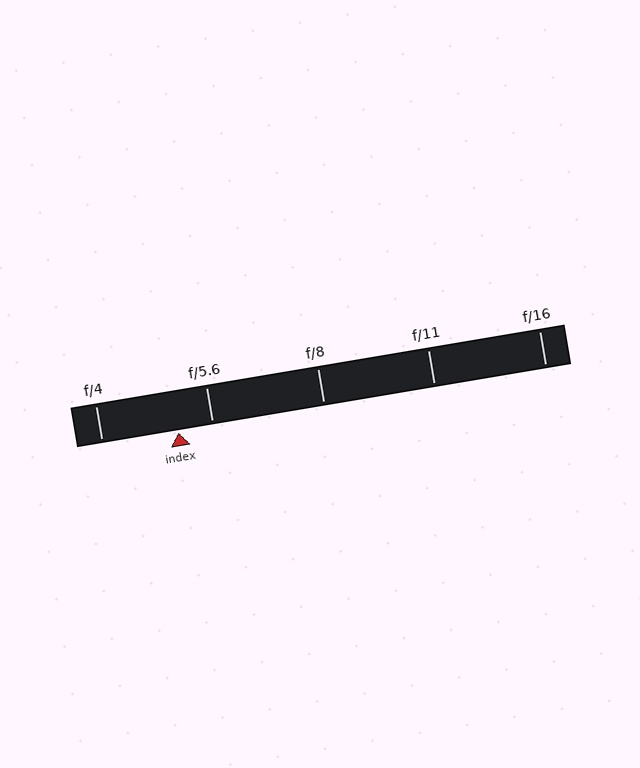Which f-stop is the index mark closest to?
The index mark is closest to f/5.6.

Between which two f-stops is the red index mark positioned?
The index mark is between f/4 and f/5.6.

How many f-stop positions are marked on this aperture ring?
There are 5 f-stop positions marked.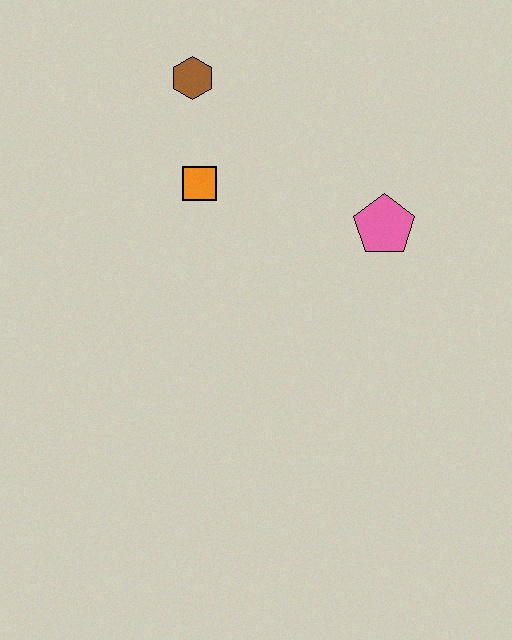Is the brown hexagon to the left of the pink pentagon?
Yes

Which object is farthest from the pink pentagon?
The brown hexagon is farthest from the pink pentagon.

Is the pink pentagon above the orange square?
No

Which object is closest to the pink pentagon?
The orange square is closest to the pink pentagon.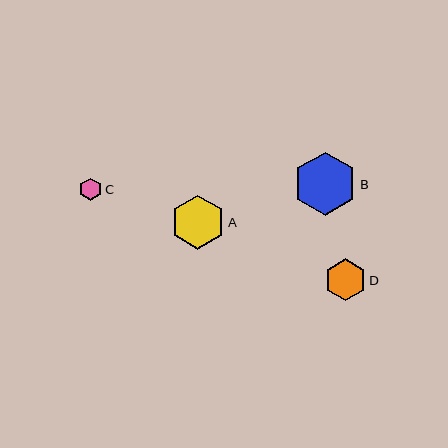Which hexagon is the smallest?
Hexagon C is the smallest with a size of approximately 22 pixels.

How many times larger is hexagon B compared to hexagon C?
Hexagon B is approximately 2.9 times the size of hexagon C.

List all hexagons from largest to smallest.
From largest to smallest: B, A, D, C.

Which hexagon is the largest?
Hexagon B is the largest with a size of approximately 63 pixels.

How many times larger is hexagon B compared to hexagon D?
Hexagon B is approximately 1.5 times the size of hexagon D.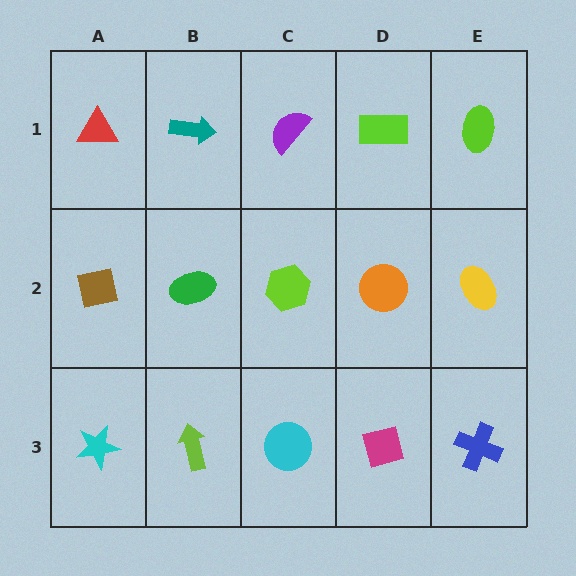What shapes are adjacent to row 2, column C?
A purple semicircle (row 1, column C), a cyan circle (row 3, column C), a green ellipse (row 2, column B), an orange circle (row 2, column D).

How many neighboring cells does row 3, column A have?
2.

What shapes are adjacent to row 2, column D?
A lime rectangle (row 1, column D), a magenta diamond (row 3, column D), a lime hexagon (row 2, column C), a yellow ellipse (row 2, column E).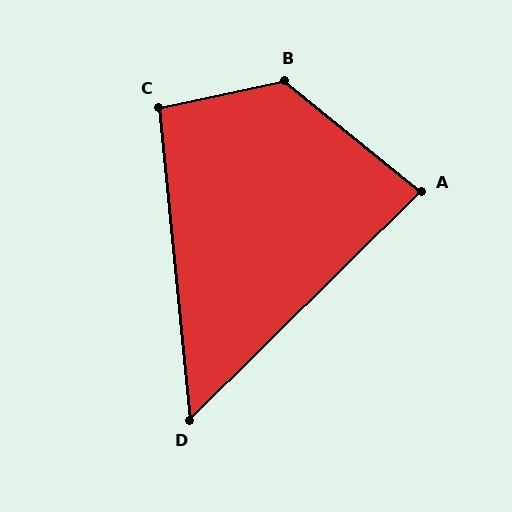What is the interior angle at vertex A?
Approximately 84 degrees (acute).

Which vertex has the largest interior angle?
B, at approximately 129 degrees.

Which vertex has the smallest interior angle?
D, at approximately 51 degrees.